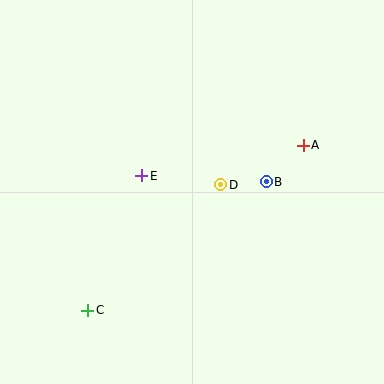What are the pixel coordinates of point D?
Point D is at (221, 185).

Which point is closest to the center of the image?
Point D at (221, 185) is closest to the center.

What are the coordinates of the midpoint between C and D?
The midpoint between C and D is at (154, 248).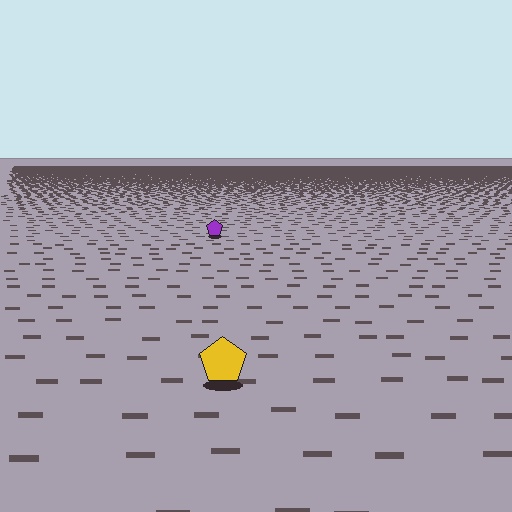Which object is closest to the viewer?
The yellow pentagon is closest. The texture marks near it are larger and more spread out.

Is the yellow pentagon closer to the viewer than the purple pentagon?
Yes. The yellow pentagon is closer — you can tell from the texture gradient: the ground texture is coarser near it.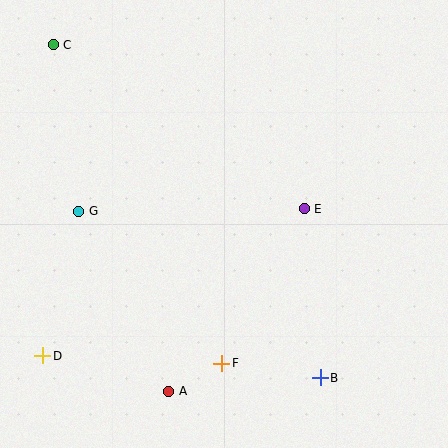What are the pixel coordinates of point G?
Point G is at (79, 211).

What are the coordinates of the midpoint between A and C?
The midpoint between A and C is at (111, 218).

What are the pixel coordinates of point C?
Point C is at (53, 45).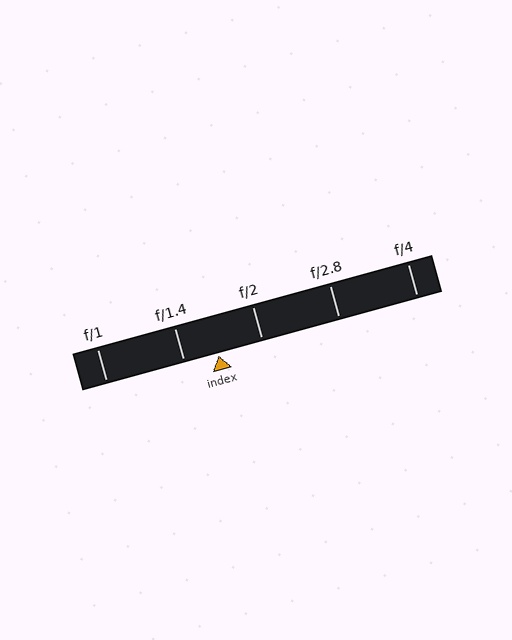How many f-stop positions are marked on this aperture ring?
There are 5 f-stop positions marked.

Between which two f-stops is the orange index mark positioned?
The index mark is between f/1.4 and f/2.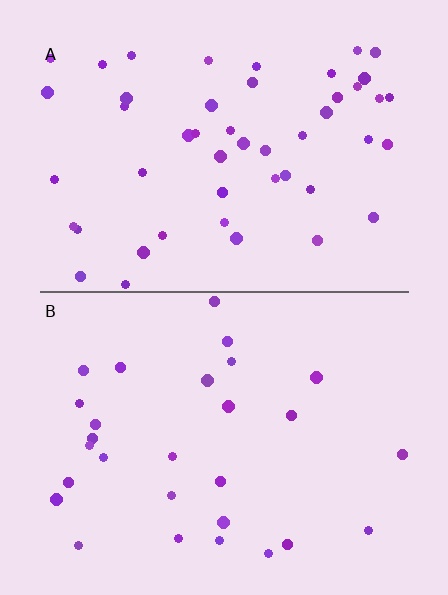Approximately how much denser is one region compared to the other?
Approximately 1.7× — region A over region B.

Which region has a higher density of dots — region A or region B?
A (the top).